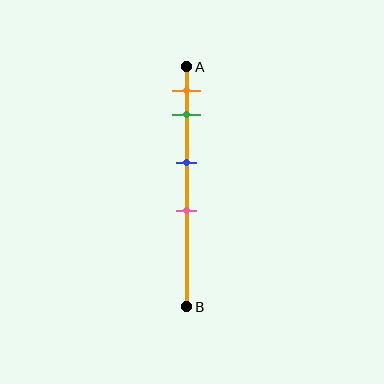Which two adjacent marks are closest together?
The orange and green marks are the closest adjacent pair.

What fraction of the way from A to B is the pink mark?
The pink mark is approximately 60% (0.6) of the way from A to B.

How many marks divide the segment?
There are 4 marks dividing the segment.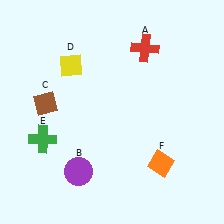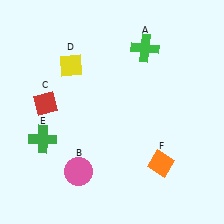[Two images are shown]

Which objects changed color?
A changed from red to green. B changed from purple to pink. C changed from brown to red.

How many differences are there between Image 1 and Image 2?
There are 3 differences between the two images.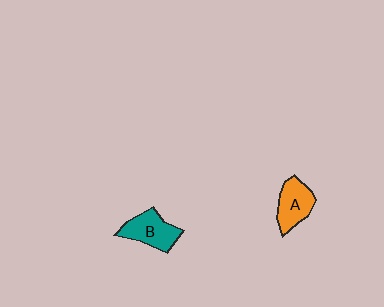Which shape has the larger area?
Shape B (teal).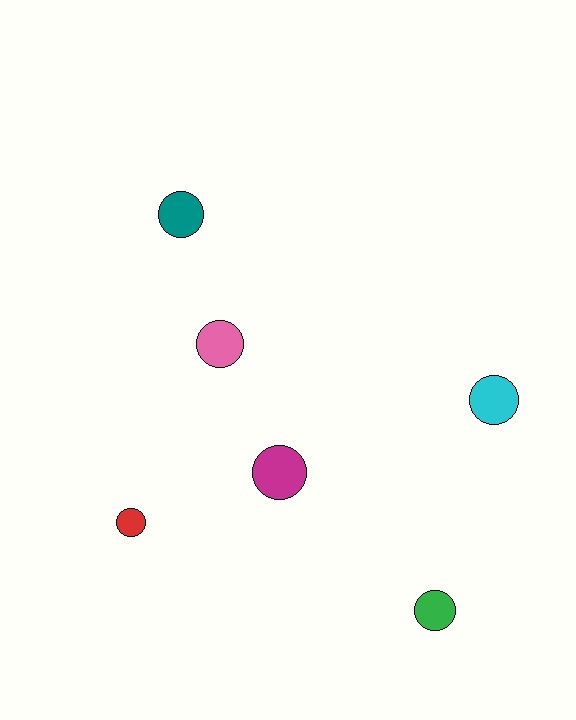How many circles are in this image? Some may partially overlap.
There are 6 circles.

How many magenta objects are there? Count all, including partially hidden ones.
There is 1 magenta object.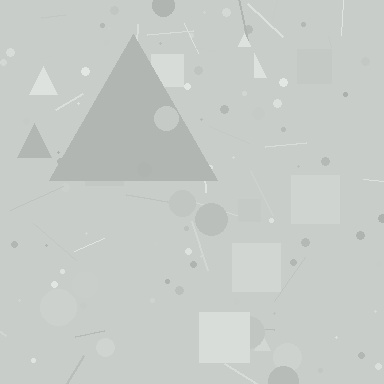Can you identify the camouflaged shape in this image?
The camouflaged shape is a triangle.